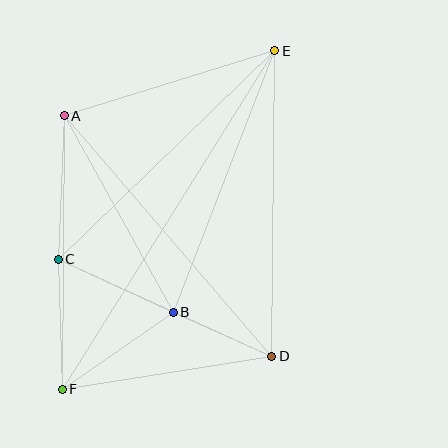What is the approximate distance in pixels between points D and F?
The distance between D and F is approximately 212 pixels.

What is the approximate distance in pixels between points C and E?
The distance between C and E is approximately 301 pixels.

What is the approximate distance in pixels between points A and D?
The distance between A and D is approximately 317 pixels.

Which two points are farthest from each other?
Points E and F are farthest from each other.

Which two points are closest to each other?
Points B and D are closest to each other.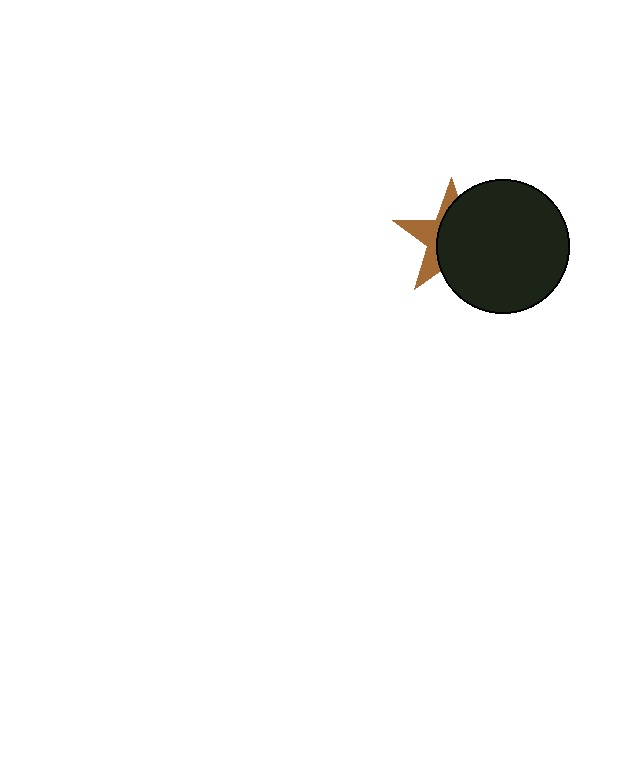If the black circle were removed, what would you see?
You would see the complete brown star.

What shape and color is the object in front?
The object in front is a black circle.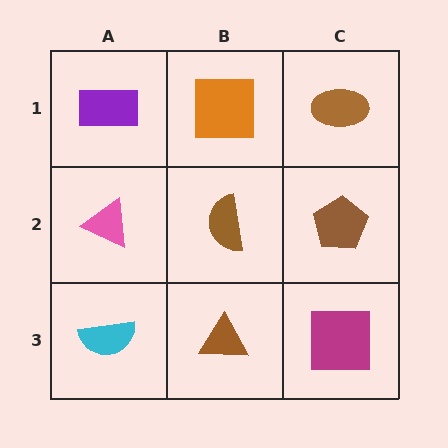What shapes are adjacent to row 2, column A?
A purple rectangle (row 1, column A), a cyan semicircle (row 3, column A), a brown semicircle (row 2, column B).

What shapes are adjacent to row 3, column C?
A brown pentagon (row 2, column C), a brown triangle (row 3, column B).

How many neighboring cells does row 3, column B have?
3.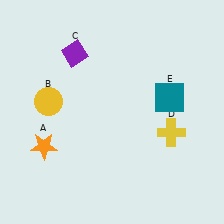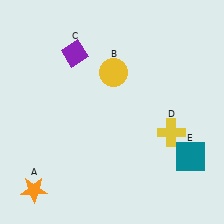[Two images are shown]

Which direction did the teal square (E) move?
The teal square (E) moved down.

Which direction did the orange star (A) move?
The orange star (A) moved down.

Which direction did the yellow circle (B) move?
The yellow circle (B) moved right.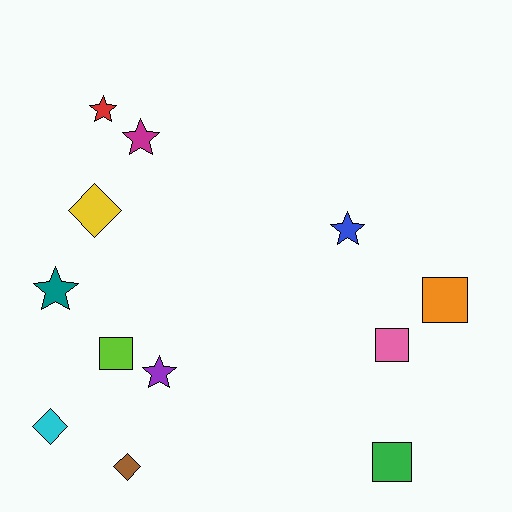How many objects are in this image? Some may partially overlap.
There are 12 objects.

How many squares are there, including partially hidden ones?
There are 4 squares.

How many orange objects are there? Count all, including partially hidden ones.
There is 1 orange object.